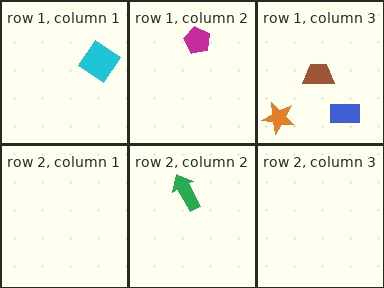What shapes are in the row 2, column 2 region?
The green arrow.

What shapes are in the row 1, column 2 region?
The magenta pentagon.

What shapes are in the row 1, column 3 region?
The orange star, the blue rectangle, the brown trapezoid.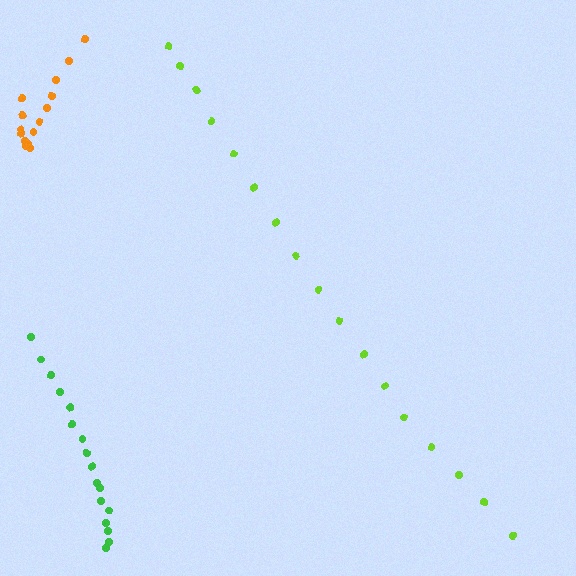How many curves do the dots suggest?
There are 3 distinct paths.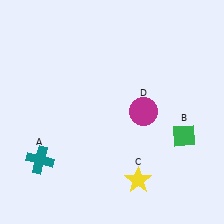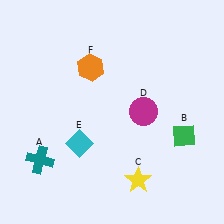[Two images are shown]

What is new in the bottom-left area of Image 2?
A cyan diamond (E) was added in the bottom-left area of Image 2.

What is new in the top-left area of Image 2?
An orange hexagon (F) was added in the top-left area of Image 2.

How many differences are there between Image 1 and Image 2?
There are 2 differences between the two images.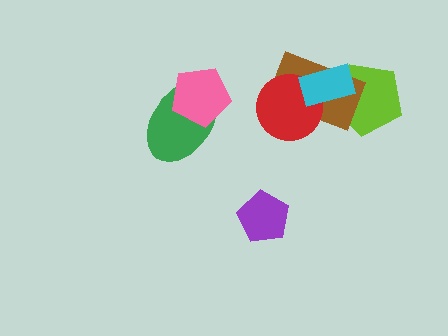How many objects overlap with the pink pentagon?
1 object overlaps with the pink pentagon.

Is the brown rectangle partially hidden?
Yes, it is partially covered by another shape.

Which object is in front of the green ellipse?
The pink pentagon is in front of the green ellipse.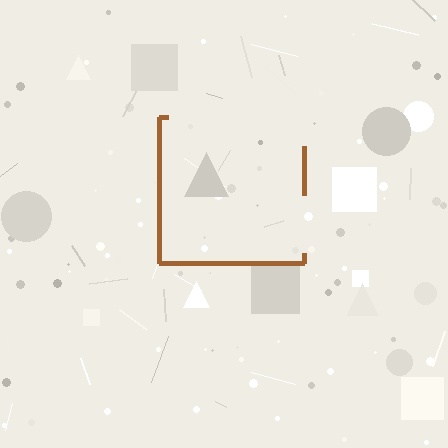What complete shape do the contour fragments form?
The contour fragments form a square.